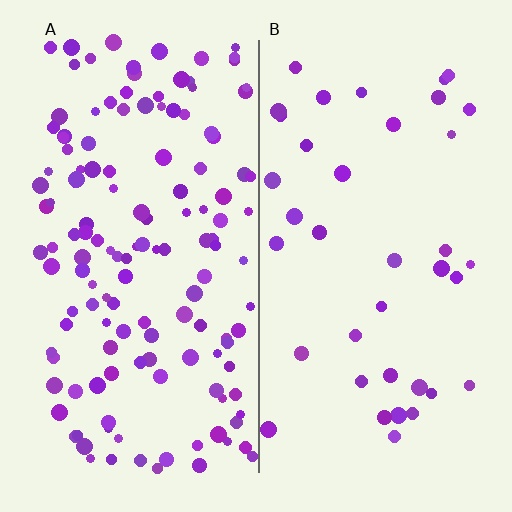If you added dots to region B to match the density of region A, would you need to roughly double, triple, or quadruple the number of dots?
Approximately quadruple.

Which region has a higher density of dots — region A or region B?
A (the left).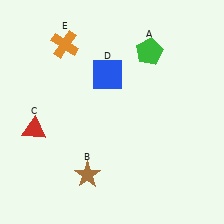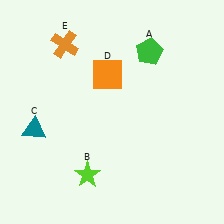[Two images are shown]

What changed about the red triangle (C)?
In Image 1, C is red. In Image 2, it changed to teal.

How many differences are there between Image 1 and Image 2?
There are 3 differences between the two images.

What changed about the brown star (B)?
In Image 1, B is brown. In Image 2, it changed to lime.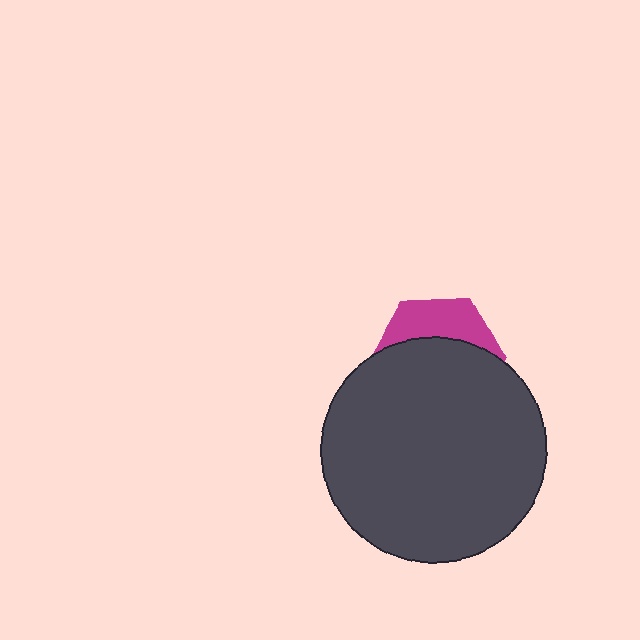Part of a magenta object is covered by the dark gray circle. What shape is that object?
It is a hexagon.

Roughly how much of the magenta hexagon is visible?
A small part of it is visible (roughly 33%).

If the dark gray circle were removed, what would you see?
You would see the complete magenta hexagon.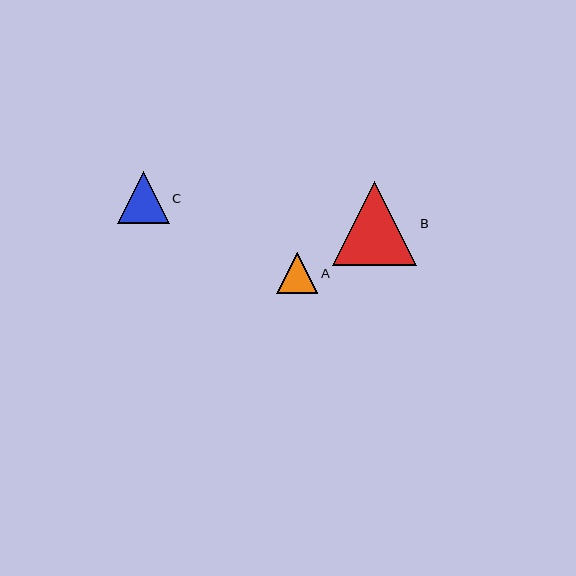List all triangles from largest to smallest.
From largest to smallest: B, C, A.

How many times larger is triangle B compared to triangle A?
Triangle B is approximately 2.0 times the size of triangle A.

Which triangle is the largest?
Triangle B is the largest with a size of approximately 84 pixels.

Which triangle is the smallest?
Triangle A is the smallest with a size of approximately 41 pixels.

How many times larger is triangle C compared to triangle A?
Triangle C is approximately 1.3 times the size of triangle A.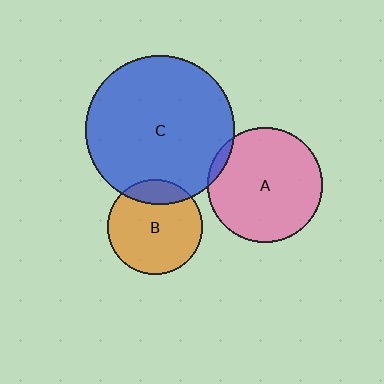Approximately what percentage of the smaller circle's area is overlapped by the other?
Approximately 15%.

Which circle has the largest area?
Circle C (blue).